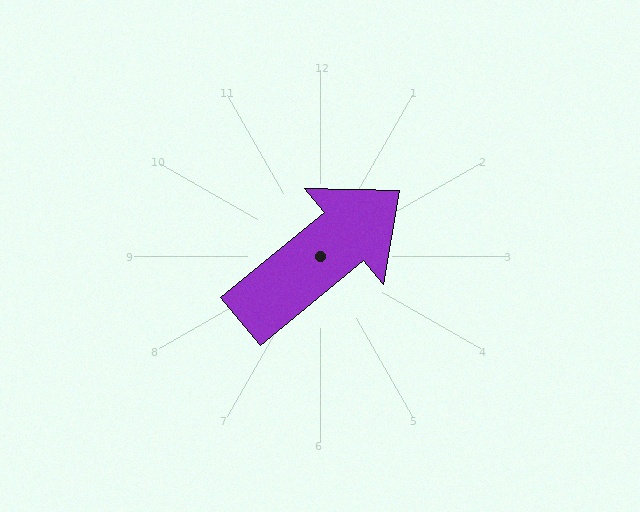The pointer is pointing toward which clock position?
Roughly 2 o'clock.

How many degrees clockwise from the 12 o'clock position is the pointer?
Approximately 50 degrees.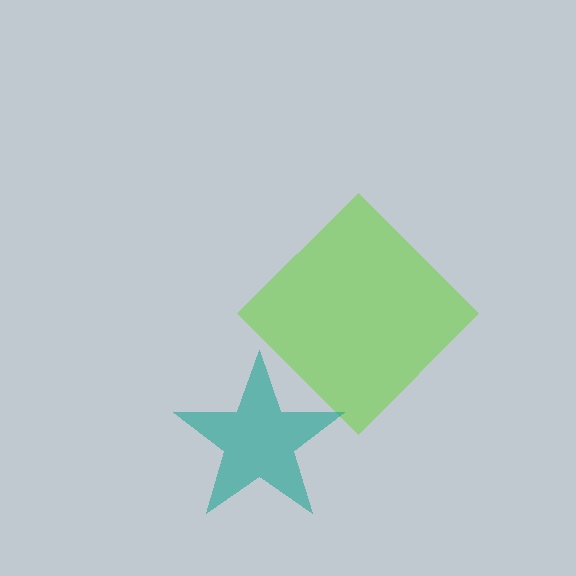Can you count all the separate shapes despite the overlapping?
Yes, there are 2 separate shapes.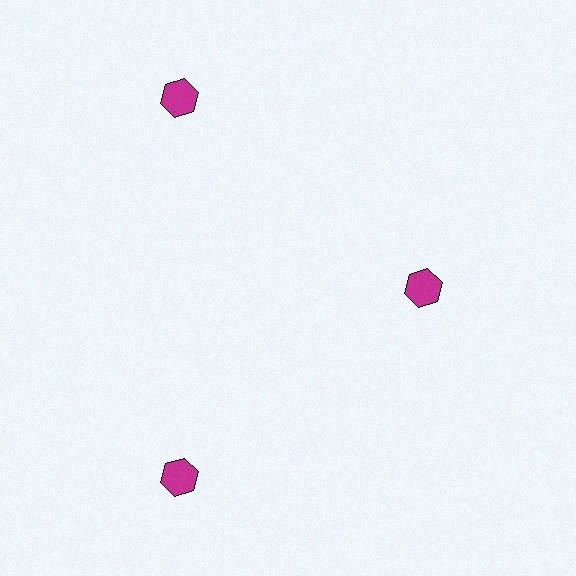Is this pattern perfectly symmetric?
No. The 3 magenta hexagons are arranged in a ring, but one element near the 3 o'clock position is pulled inward toward the center, breaking the 3-fold rotational symmetry.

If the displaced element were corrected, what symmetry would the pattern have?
It would have 3-fold rotational symmetry — the pattern would map onto itself every 120 degrees.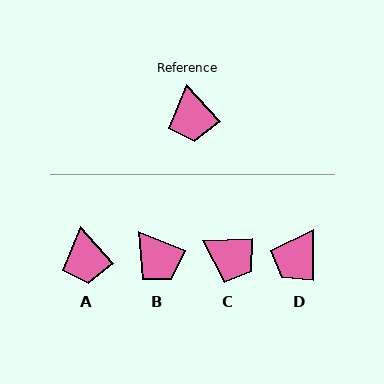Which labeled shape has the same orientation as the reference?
A.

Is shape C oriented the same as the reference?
No, it is off by about 50 degrees.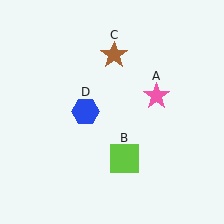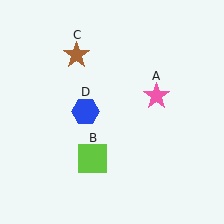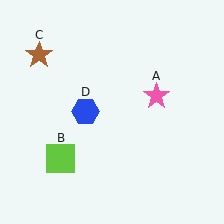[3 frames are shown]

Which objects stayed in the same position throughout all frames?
Pink star (object A) and blue hexagon (object D) remained stationary.